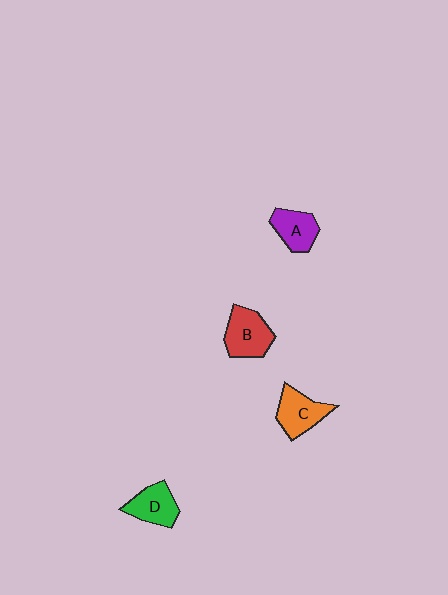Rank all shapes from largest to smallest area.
From largest to smallest: B (red), C (orange), D (green), A (purple).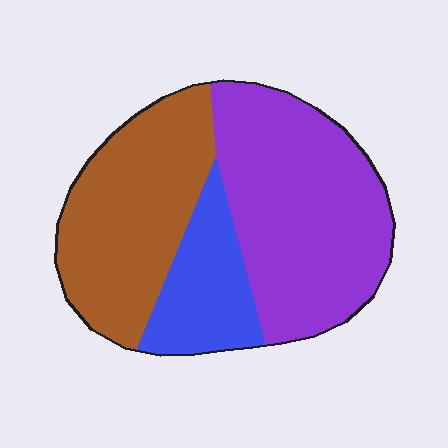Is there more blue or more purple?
Purple.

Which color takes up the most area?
Purple, at roughly 45%.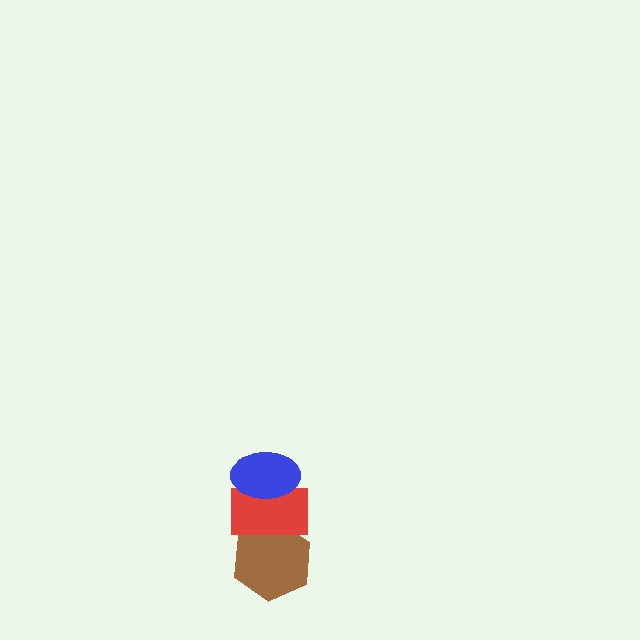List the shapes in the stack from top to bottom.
From top to bottom: the blue ellipse, the red rectangle, the brown hexagon.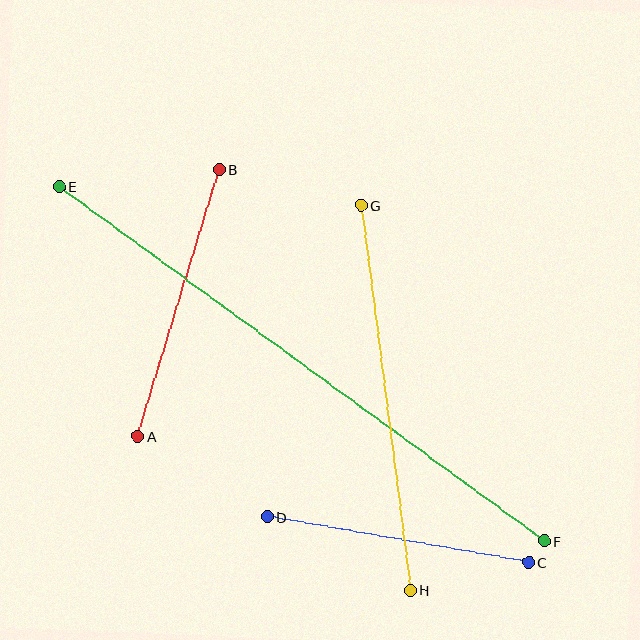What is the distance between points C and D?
The distance is approximately 265 pixels.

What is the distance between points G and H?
The distance is approximately 388 pixels.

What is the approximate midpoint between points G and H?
The midpoint is at approximately (386, 398) pixels.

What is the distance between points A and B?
The distance is approximately 279 pixels.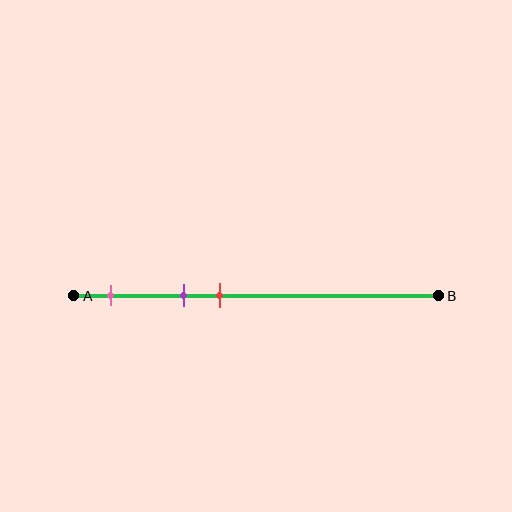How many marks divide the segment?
There are 3 marks dividing the segment.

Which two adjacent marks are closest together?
The purple and red marks are the closest adjacent pair.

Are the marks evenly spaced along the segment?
Yes, the marks are approximately evenly spaced.